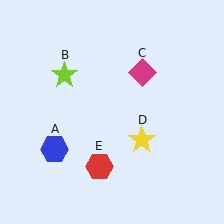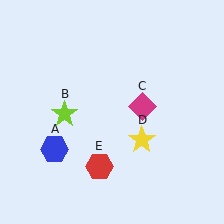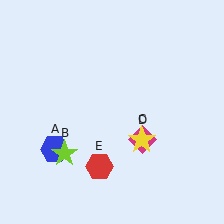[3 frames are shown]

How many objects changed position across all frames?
2 objects changed position: lime star (object B), magenta diamond (object C).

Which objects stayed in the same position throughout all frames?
Blue hexagon (object A) and yellow star (object D) and red hexagon (object E) remained stationary.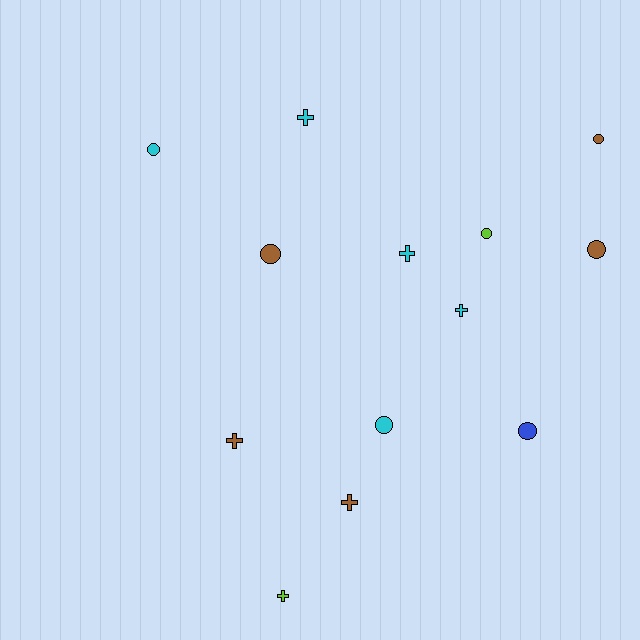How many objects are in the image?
There are 13 objects.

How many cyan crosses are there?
There are 3 cyan crosses.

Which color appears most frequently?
Cyan, with 5 objects.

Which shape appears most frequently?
Circle, with 7 objects.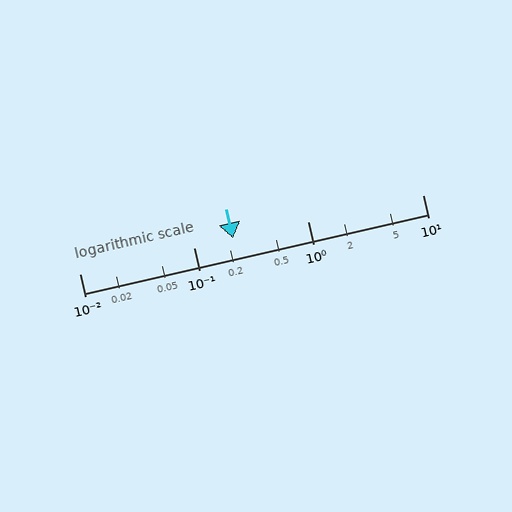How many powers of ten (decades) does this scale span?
The scale spans 3 decades, from 0.01 to 10.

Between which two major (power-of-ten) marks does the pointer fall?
The pointer is between 0.1 and 1.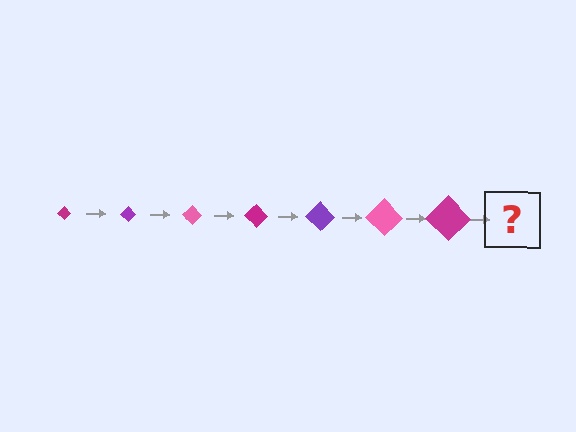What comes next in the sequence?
The next element should be a purple diamond, larger than the previous one.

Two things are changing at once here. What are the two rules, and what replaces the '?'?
The two rules are that the diamond grows larger each step and the color cycles through magenta, purple, and pink. The '?' should be a purple diamond, larger than the previous one.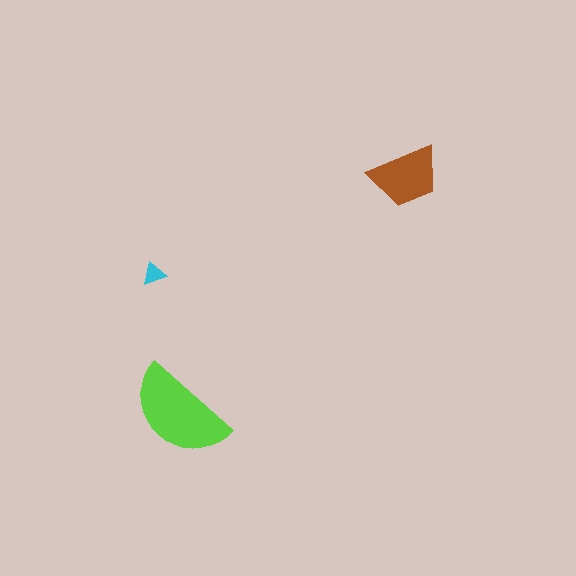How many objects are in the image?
There are 3 objects in the image.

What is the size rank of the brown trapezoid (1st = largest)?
2nd.